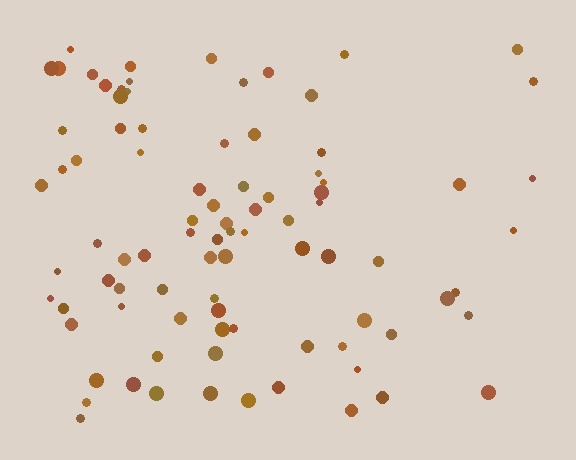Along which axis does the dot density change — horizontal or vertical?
Horizontal.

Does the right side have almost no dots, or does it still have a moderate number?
Still a moderate number, just noticeably fewer than the left.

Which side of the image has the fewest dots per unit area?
The right.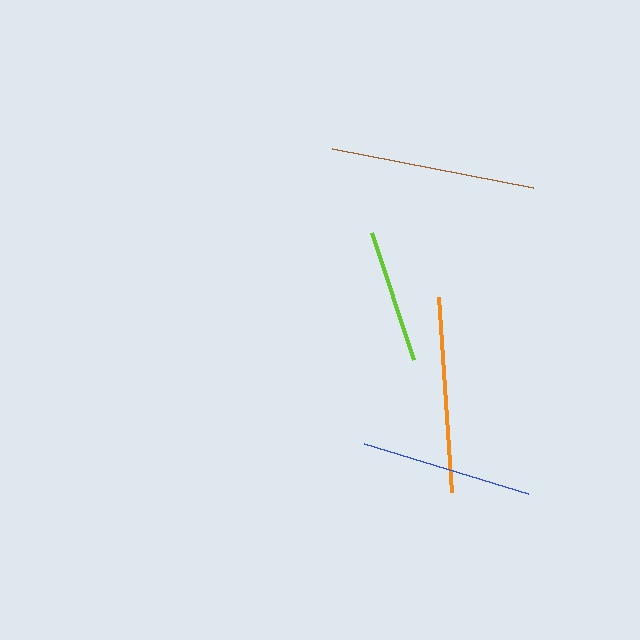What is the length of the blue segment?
The blue segment is approximately 171 pixels long.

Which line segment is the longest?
The brown line is the longest at approximately 204 pixels.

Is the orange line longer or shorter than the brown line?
The brown line is longer than the orange line.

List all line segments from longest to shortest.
From longest to shortest: brown, orange, blue, lime.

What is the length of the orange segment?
The orange segment is approximately 195 pixels long.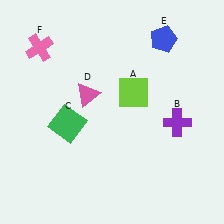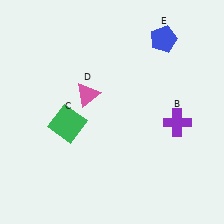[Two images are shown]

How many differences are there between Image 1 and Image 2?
There are 2 differences between the two images.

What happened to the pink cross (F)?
The pink cross (F) was removed in Image 2. It was in the top-left area of Image 1.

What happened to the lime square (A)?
The lime square (A) was removed in Image 2. It was in the top-right area of Image 1.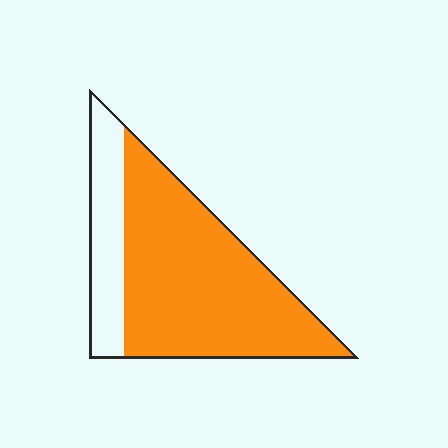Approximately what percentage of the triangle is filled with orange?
Approximately 75%.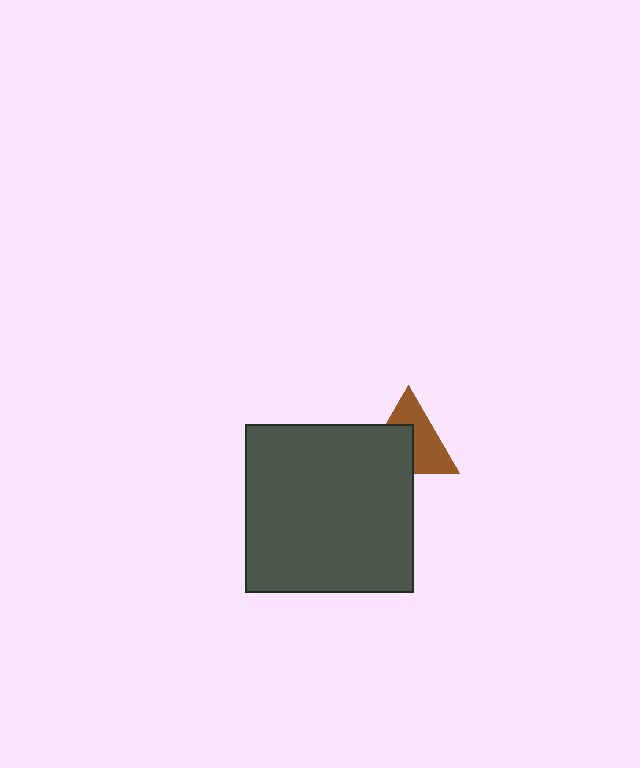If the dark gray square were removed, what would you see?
You would see the complete brown triangle.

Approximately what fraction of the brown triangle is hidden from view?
Roughly 46% of the brown triangle is hidden behind the dark gray square.